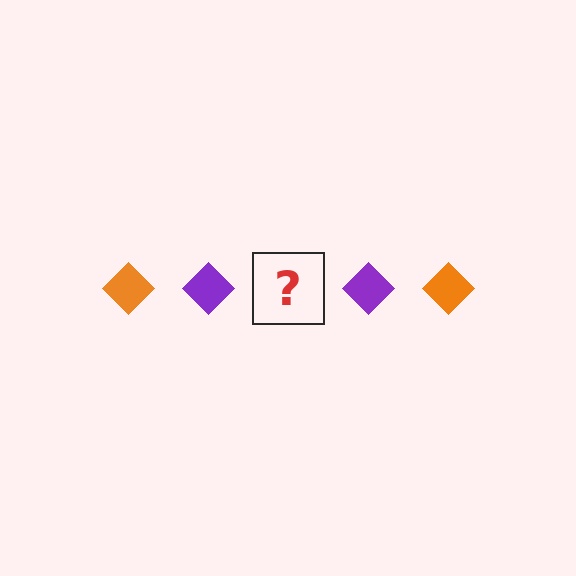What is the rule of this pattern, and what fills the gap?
The rule is that the pattern cycles through orange, purple diamonds. The gap should be filled with an orange diamond.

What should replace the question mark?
The question mark should be replaced with an orange diamond.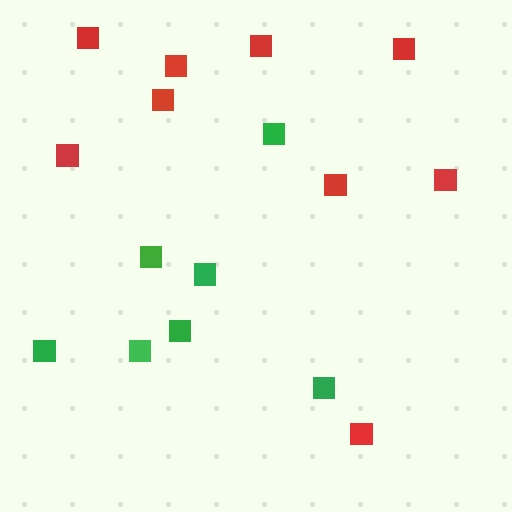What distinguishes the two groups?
There are 2 groups: one group of red squares (9) and one group of green squares (7).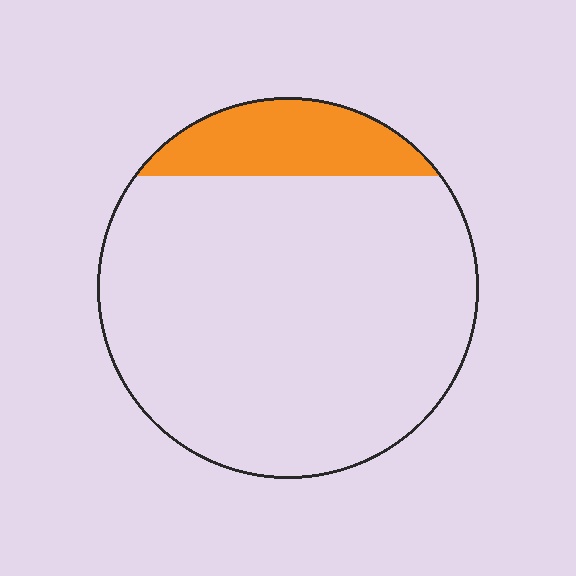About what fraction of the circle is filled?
About one sixth (1/6).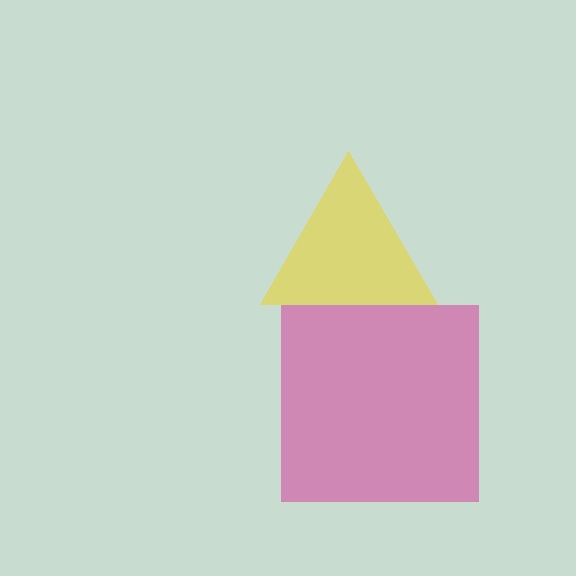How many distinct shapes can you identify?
There are 2 distinct shapes: a yellow triangle, a magenta square.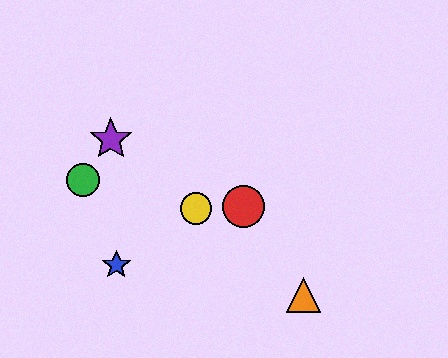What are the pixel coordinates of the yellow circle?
The yellow circle is at (196, 208).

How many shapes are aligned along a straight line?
3 shapes (the yellow circle, the purple star, the orange triangle) are aligned along a straight line.